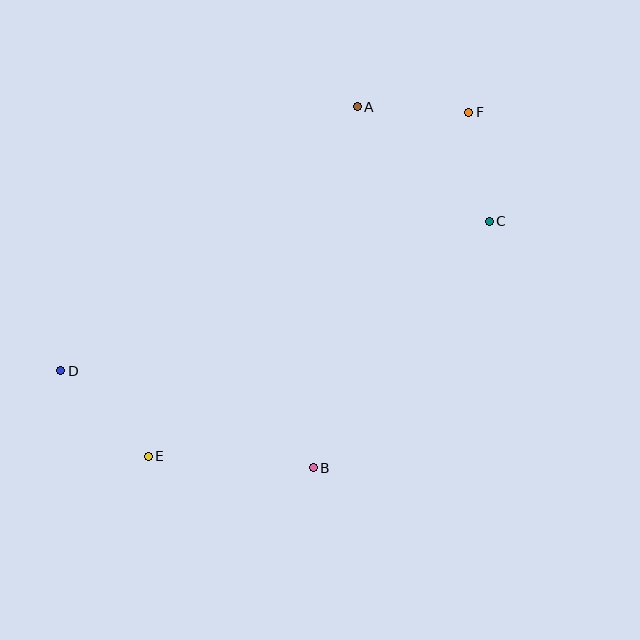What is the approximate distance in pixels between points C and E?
The distance between C and E is approximately 414 pixels.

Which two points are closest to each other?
Points C and F are closest to each other.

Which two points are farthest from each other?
Points D and F are farthest from each other.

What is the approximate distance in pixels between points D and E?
The distance between D and E is approximately 123 pixels.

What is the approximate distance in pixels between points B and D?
The distance between B and D is approximately 271 pixels.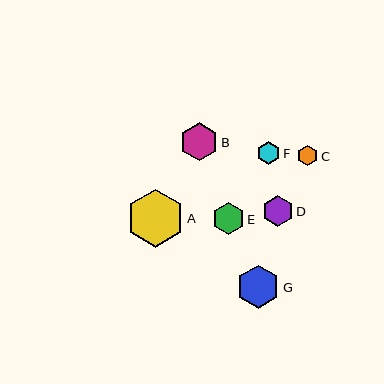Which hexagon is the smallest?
Hexagon C is the smallest with a size of approximately 20 pixels.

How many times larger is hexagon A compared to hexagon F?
Hexagon A is approximately 2.5 times the size of hexagon F.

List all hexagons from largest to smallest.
From largest to smallest: A, G, B, E, D, F, C.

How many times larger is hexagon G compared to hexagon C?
Hexagon G is approximately 2.1 times the size of hexagon C.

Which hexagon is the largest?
Hexagon A is the largest with a size of approximately 58 pixels.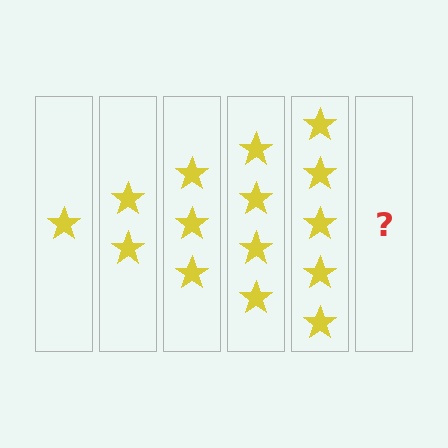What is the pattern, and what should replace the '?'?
The pattern is that each step adds one more star. The '?' should be 6 stars.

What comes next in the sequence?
The next element should be 6 stars.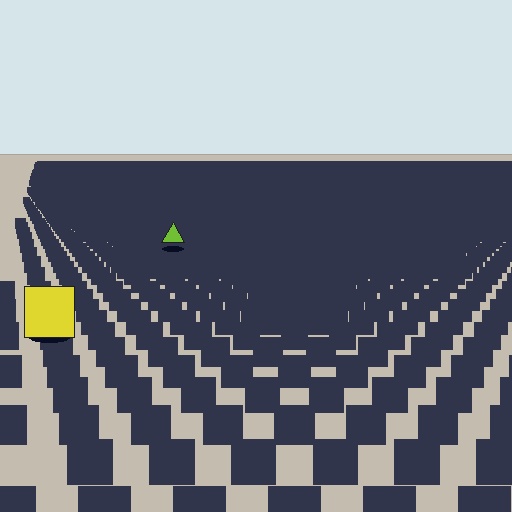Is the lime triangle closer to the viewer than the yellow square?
No. The yellow square is closer — you can tell from the texture gradient: the ground texture is coarser near it.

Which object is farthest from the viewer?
The lime triangle is farthest from the viewer. It appears smaller and the ground texture around it is denser.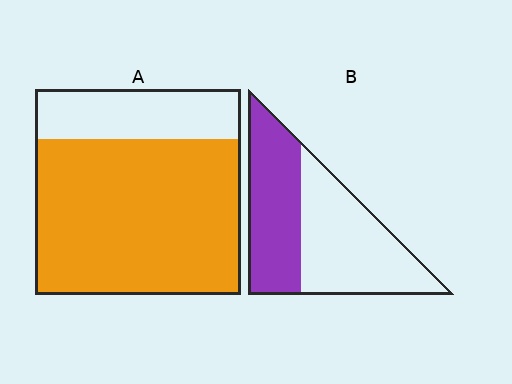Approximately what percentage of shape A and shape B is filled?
A is approximately 75% and B is approximately 45%.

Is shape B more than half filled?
No.